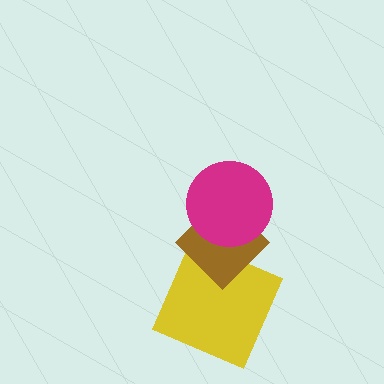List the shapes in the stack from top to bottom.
From top to bottom: the magenta circle, the brown diamond, the yellow square.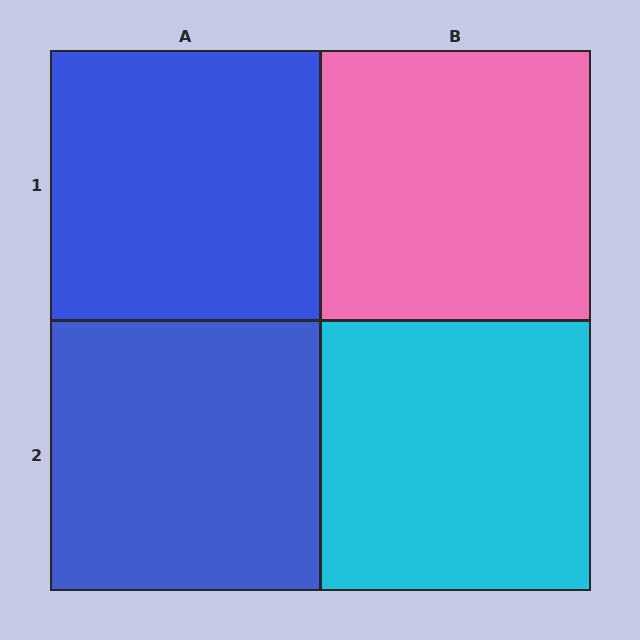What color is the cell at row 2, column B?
Cyan.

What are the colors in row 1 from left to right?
Blue, pink.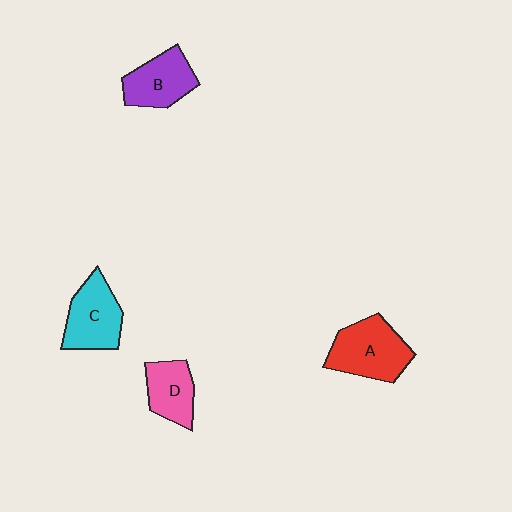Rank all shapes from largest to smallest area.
From largest to smallest: A (red), C (cyan), B (purple), D (pink).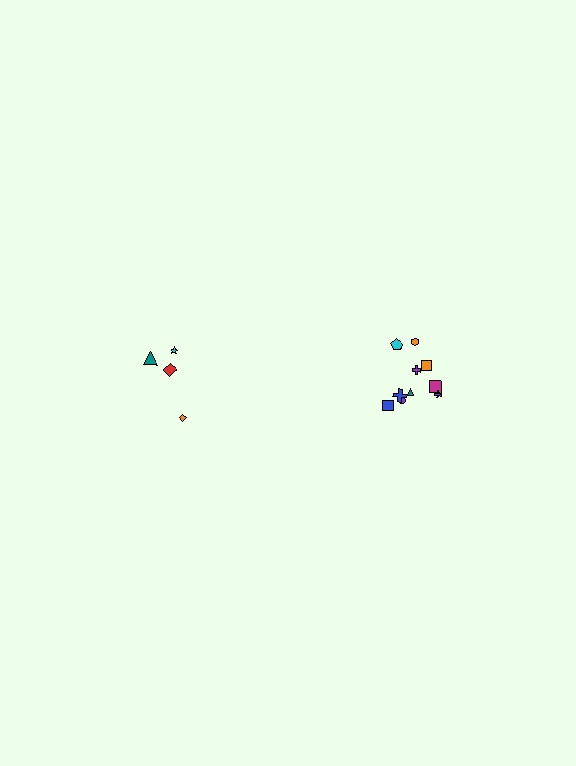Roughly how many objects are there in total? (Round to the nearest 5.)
Roughly 15 objects in total.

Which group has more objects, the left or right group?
The right group.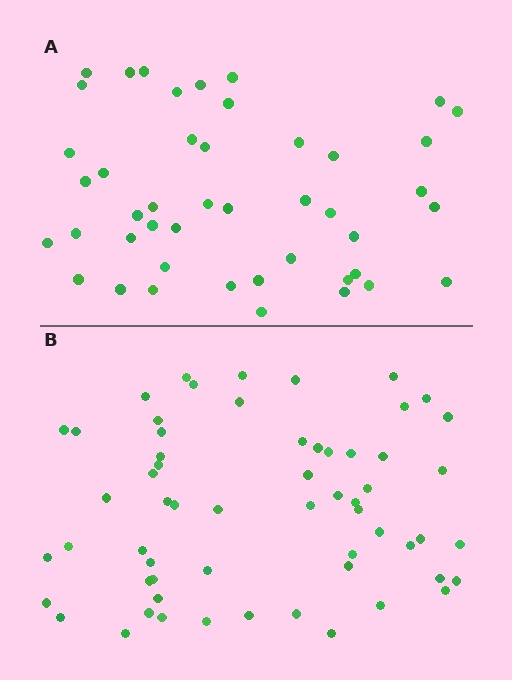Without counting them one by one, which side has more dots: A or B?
Region B (the bottom region) has more dots.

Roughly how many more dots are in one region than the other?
Region B has approximately 15 more dots than region A.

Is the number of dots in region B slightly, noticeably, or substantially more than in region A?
Region B has noticeably more, but not dramatically so. The ratio is roughly 1.3 to 1.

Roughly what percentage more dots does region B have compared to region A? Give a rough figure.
About 35% more.